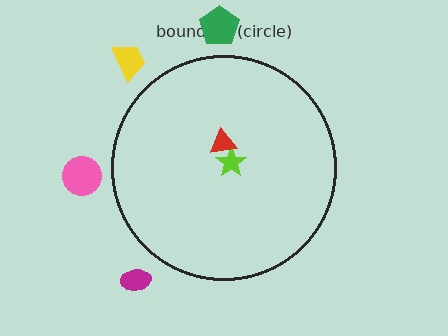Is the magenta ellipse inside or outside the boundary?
Outside.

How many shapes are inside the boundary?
2 inside, 4 outside.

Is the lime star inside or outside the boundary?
Inside.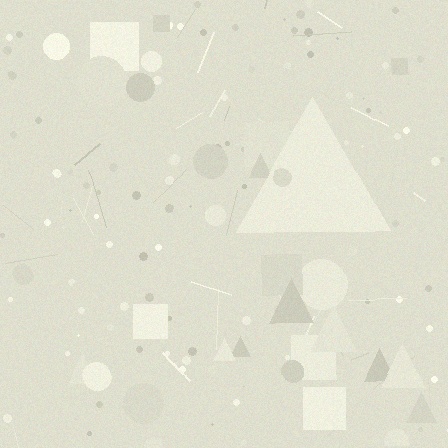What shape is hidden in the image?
A triangle is hidden in the image.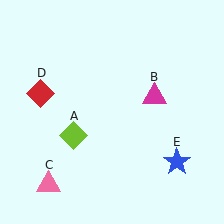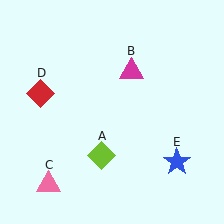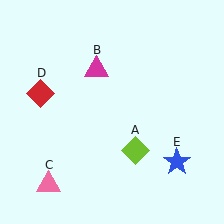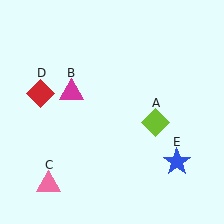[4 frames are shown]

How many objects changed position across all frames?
2 objects changed position: lime diamond (object A), magenta triangle (object B).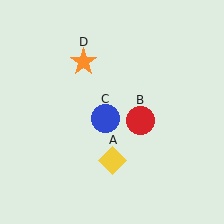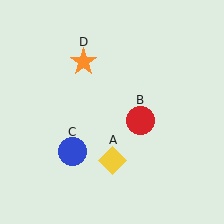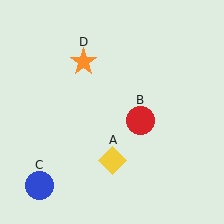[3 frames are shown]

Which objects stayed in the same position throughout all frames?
Yellow diamond (object A) and red circle (object B) and orange star (object D) remained stationary.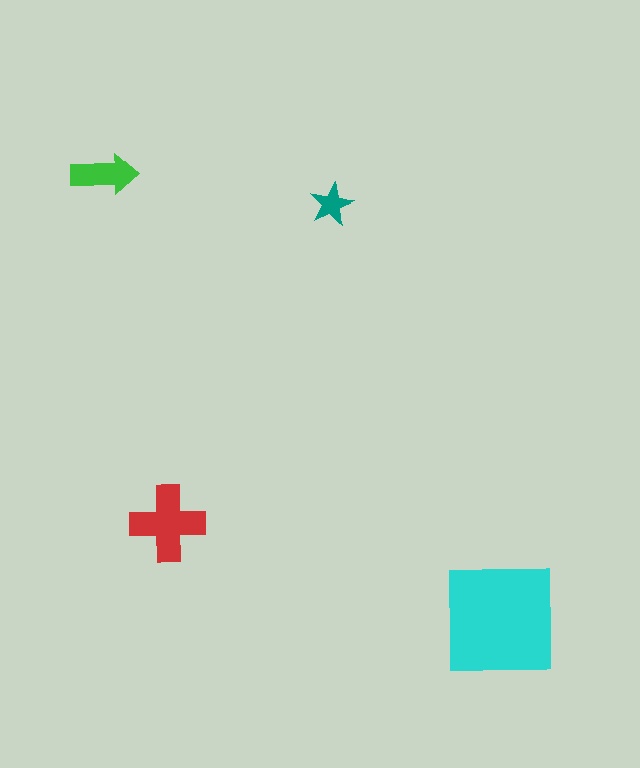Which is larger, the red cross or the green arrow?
The red cross.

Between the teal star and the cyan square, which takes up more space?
The cyan square.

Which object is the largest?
The cyan square.